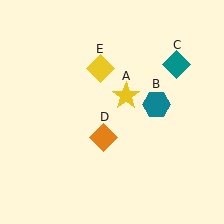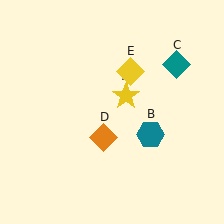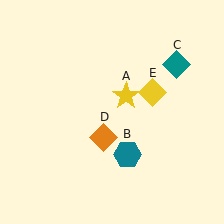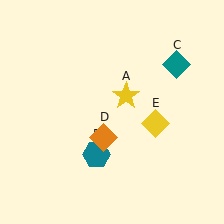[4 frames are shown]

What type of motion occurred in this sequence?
The teal hexagon (object B), yellow diamond (object E) rotated clockwise around the center of the scene.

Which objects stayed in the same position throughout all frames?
Yellow star (object A) and teal diamond (object C) and orange diamond (object D) remained stationary.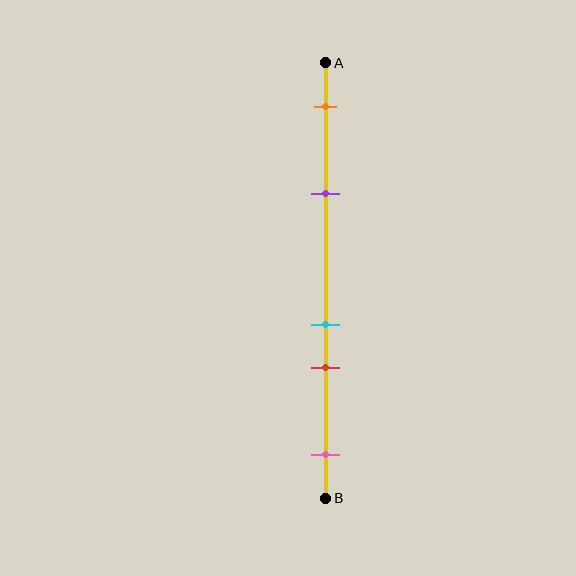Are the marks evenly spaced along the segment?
No, the marks are not evenly spaced.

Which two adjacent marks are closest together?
The cyan and red marks are the closest adjacent pair.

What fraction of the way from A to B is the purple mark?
The purple mark is approximately 30% (0.3) of the way from A to B.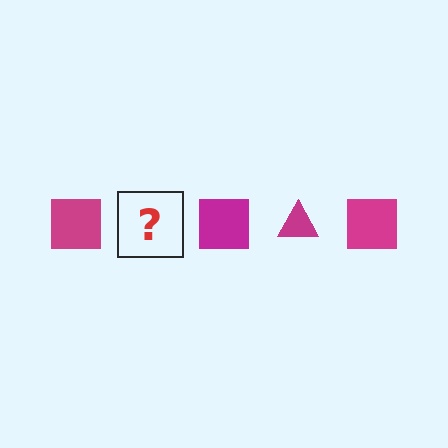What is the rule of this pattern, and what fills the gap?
The rule is that the pattern cycles through square, triangle shapes in magenta. The gap should be filled with a magenta triangle.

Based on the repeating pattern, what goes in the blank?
The blank should be a magenta triangle.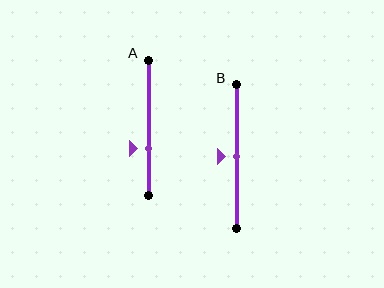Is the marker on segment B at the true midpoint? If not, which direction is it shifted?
Yes, the marker on segment B is at the true midpoint.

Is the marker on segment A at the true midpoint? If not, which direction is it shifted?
No, the marker on segment A is shifted downward by about 15% of the segment length.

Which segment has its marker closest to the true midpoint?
Segment B has its marker closest to the true midpoint.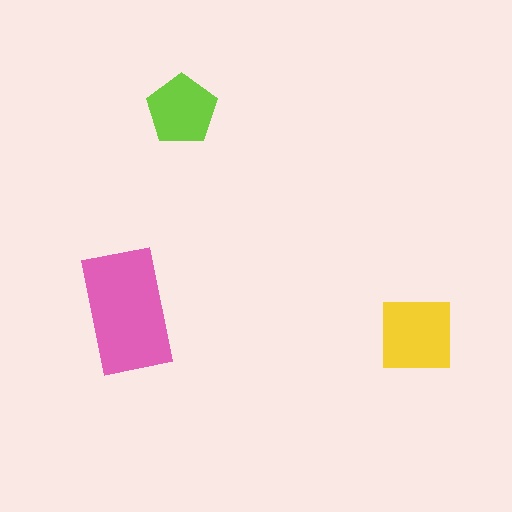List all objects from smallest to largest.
The lime pentagon, the yellow square, the pink rectangle.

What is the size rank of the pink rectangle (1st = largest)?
1st.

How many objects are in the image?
There are 3 objects in the image.